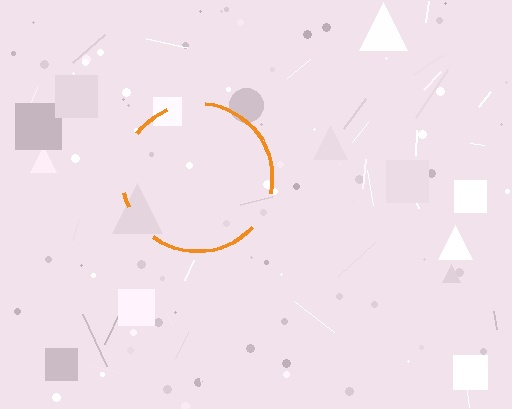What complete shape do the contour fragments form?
The contour fragments form a circle.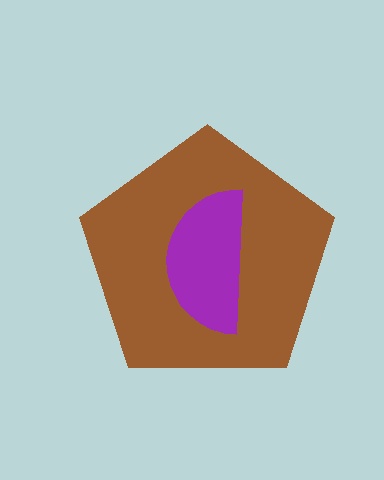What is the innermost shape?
The purple semicircle.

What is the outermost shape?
The brown pentagon.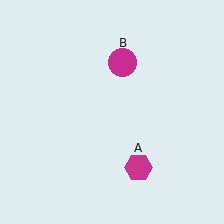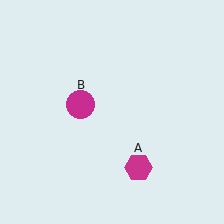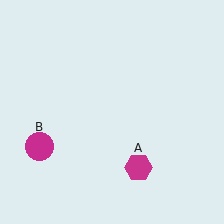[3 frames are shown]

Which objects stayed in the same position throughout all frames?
Magenta hexagon (object A) remained stationary.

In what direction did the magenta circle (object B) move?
The magenta circle (object B) moved down and to the left.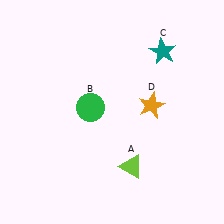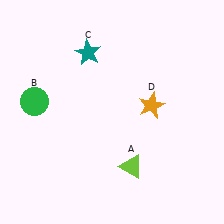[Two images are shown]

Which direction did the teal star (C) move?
The teal star (C) moved left.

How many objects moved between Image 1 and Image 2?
2 objects moved between the two images.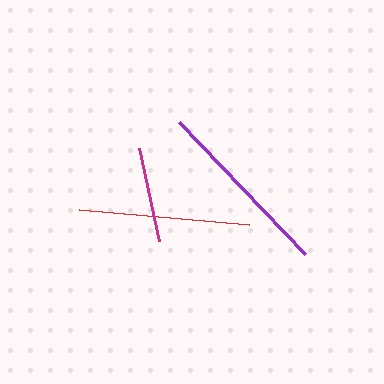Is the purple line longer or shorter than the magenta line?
The purple line is longer than the magenta line.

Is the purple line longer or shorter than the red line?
The purple line is longer than the red line.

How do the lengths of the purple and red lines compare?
The purple and red lines are approximately the same length.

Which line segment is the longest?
The purple line is the longest at approximately 183 pixels.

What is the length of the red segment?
The red segment is approximately 171 pixels long.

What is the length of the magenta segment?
The magenta segment is approximately 95 pixels long.